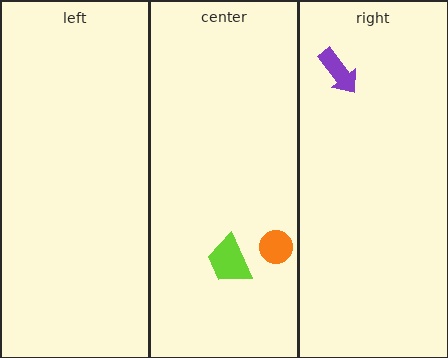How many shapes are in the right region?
1.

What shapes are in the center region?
The lime trapezoid, the orange circle.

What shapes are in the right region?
The purple arrow.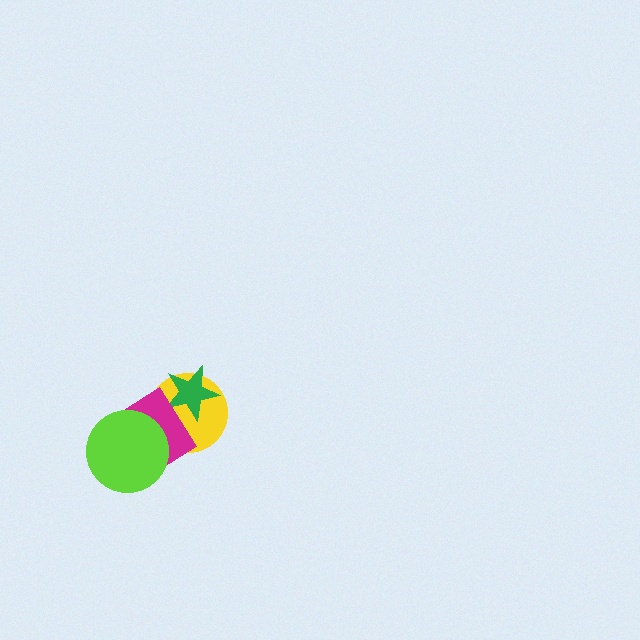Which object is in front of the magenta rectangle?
The lime circle is in front of the magenta rectangle.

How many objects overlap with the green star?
2 objects overlap with the green star.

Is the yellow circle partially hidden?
Yes, it is partially covered by another shape.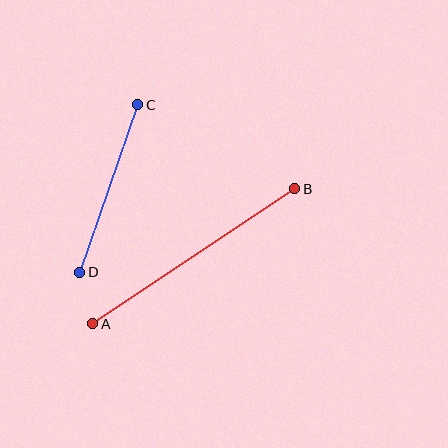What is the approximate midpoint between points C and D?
The midpoint is at approximately (109, 189) pixels.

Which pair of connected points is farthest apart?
Points A and B are farthest apart.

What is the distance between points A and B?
The distance is approximately 243 pixels.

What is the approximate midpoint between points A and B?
The midpoint is at approximately (194, 256) pixels.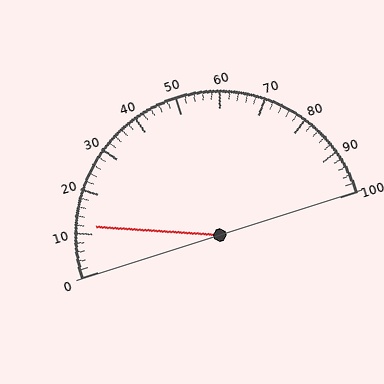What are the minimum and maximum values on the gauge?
The gauge ranges from 0 to 100.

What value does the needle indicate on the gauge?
The needle indicates approximately 12.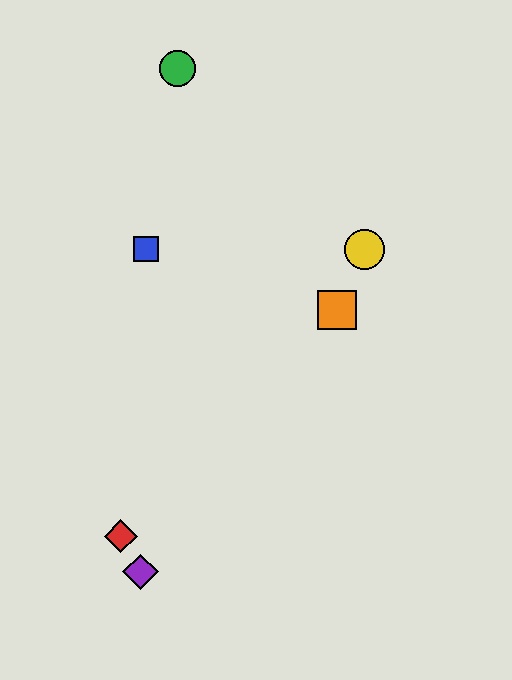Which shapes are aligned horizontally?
The blue square, the yellow circle are aligned horizontally.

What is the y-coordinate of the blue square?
The blue square is at y≈249.